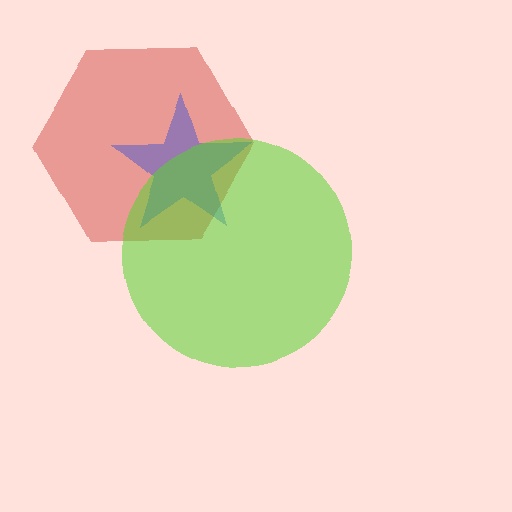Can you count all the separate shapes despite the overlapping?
Yes, there are 3 separate shapes.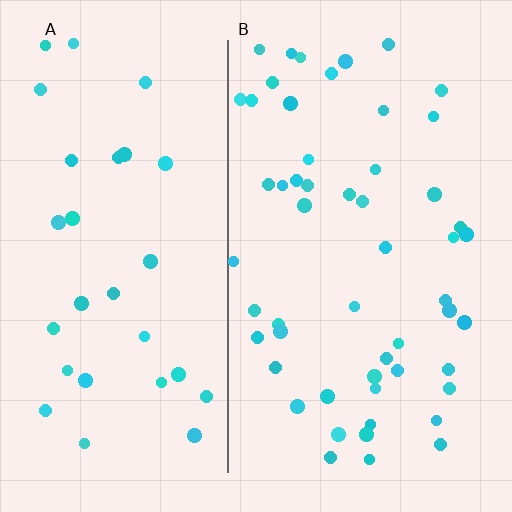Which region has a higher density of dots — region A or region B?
B (the right).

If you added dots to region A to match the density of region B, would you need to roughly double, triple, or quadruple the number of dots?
Approximately double.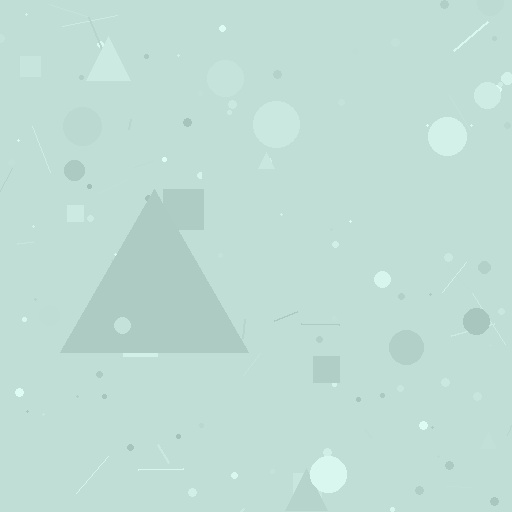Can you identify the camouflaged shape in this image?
The camouflaged shape is a triangle.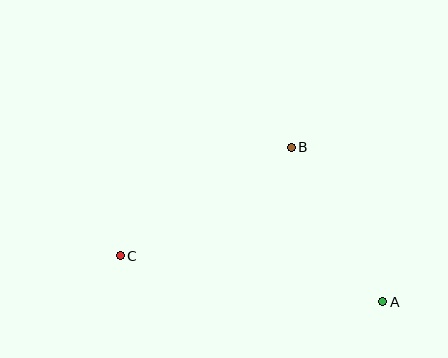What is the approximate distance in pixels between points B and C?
The distance between B and C is approximately 202 pixels.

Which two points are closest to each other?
Points A and B are closest to each other.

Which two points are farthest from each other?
Points A and C are farthest from each other.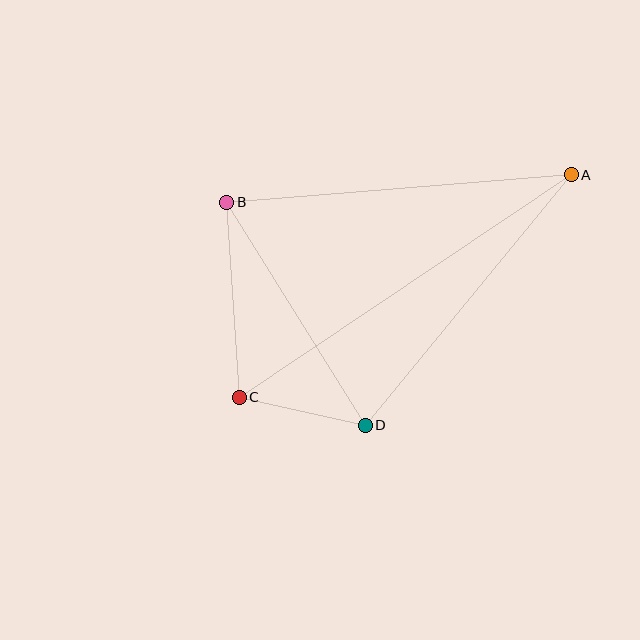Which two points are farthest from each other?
Points A and C are farthest from each other.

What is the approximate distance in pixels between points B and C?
The distance between B and C is approximately 196 pixels.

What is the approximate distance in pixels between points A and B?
The distance between A and B is approximately 345 pixels.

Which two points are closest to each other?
Points C and D are closest to each other.